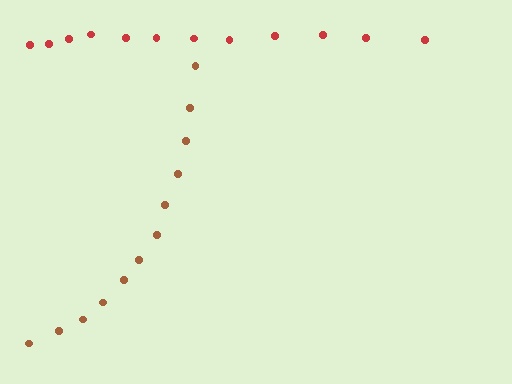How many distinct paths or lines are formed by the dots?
There are 2 distinct paths.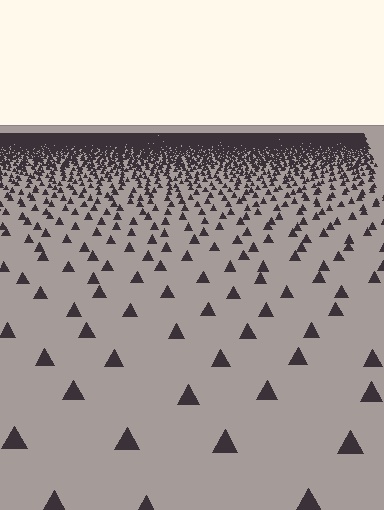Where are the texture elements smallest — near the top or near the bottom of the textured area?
Near the top.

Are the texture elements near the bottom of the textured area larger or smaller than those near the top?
Larger. Near the bottom, elements are closer to the viewer and appear at a bigger on-screen size.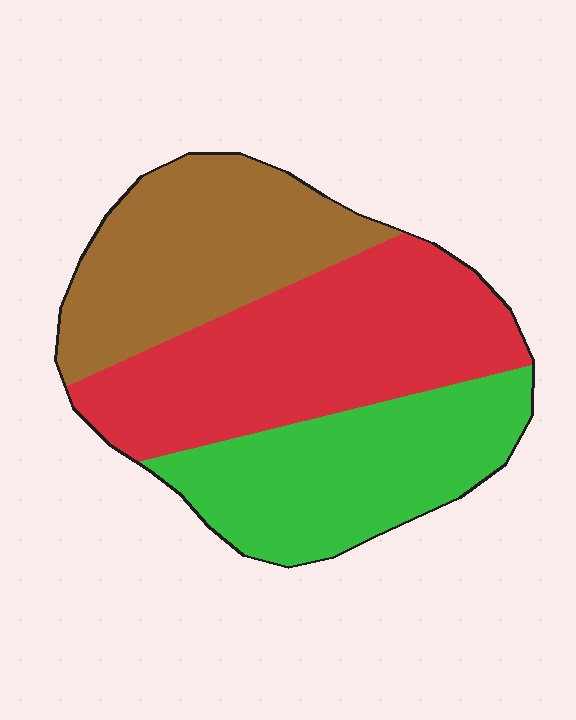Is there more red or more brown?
Red.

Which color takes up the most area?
Red, at roughly 40%.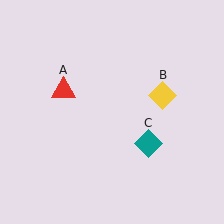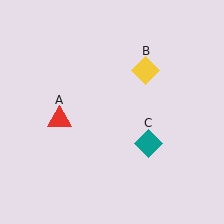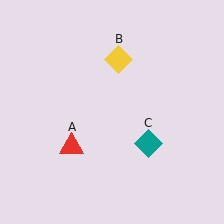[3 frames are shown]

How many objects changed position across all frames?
2 objects changed position: red triangle (object A), yellow diamond (object B).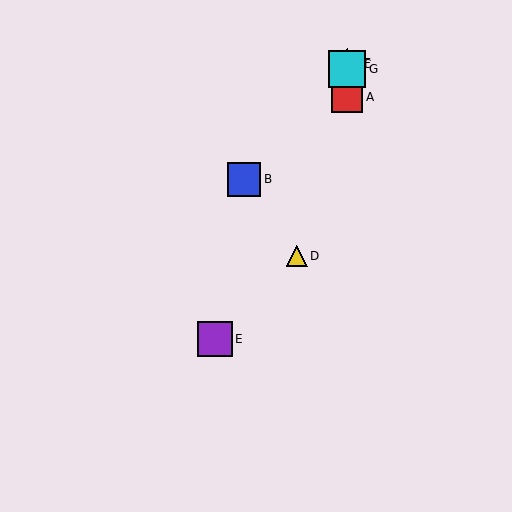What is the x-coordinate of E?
Object E is at x≈215.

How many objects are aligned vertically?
4 objects (A, C, F, G) are aligned vertically.